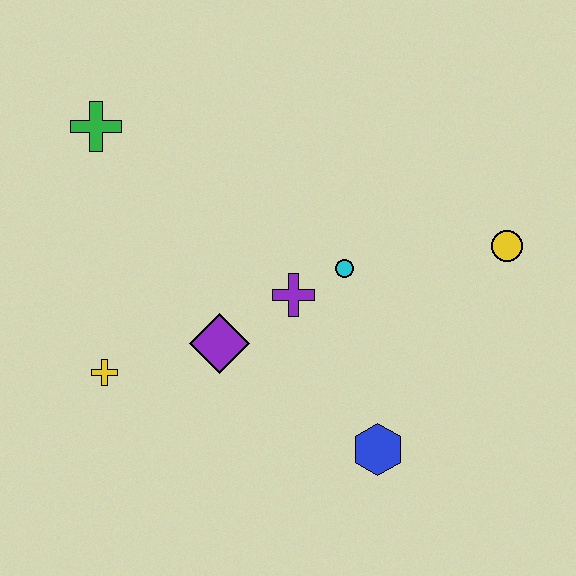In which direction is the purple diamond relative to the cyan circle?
The purple diamond is to the left of the cyan circle.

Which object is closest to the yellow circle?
The cyan circle is closest to the yellow circle.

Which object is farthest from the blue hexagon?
The green cross is farthest from the blue hexagon.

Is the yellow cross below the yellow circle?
Yes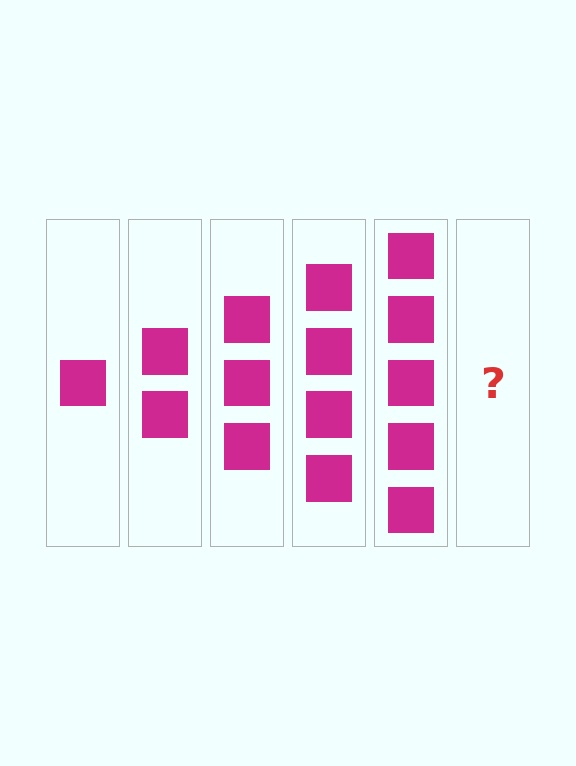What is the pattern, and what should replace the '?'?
The pattern is that each step adds one more square. The '?' should be 6 squares.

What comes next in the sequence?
The next element should be 6 squares.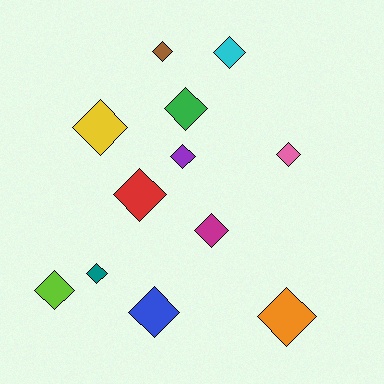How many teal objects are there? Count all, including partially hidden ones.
There is 1 teal object.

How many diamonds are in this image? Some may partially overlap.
There are 12 diamonds.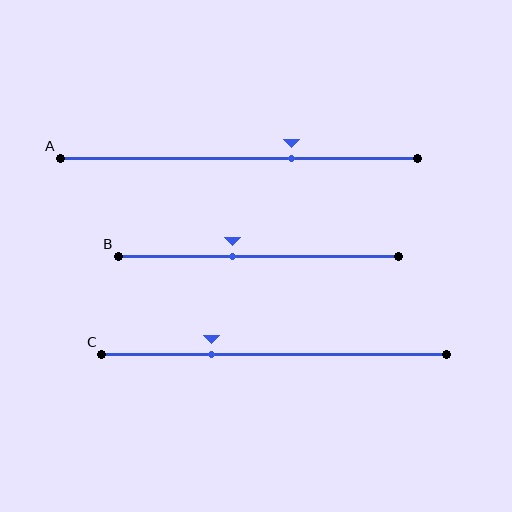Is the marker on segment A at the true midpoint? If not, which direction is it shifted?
No, the marker on segment A is shifted to the right by about 15% of the segment length.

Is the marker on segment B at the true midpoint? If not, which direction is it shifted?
No, the marker on segment B is shifted to the left by about 9% of the segment length.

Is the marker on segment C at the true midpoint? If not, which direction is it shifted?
No, the marker on segment C is shifted to the left by about 18% of the segment length.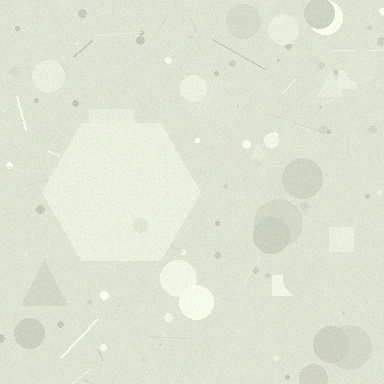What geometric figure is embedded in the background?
A hexagon is embedded in the background.